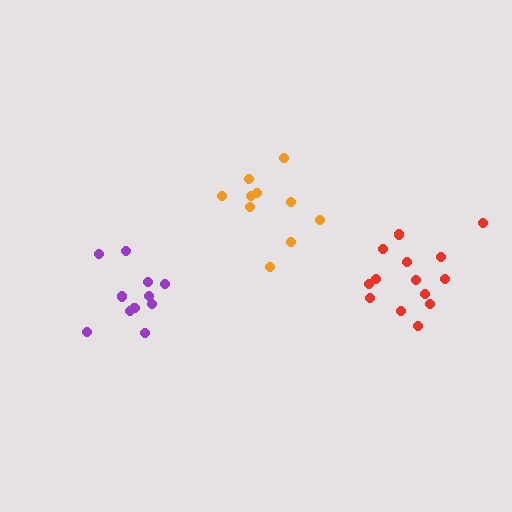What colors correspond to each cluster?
The clusters are colored: red, purple, orange.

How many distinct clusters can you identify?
There are 3 distinct clusters.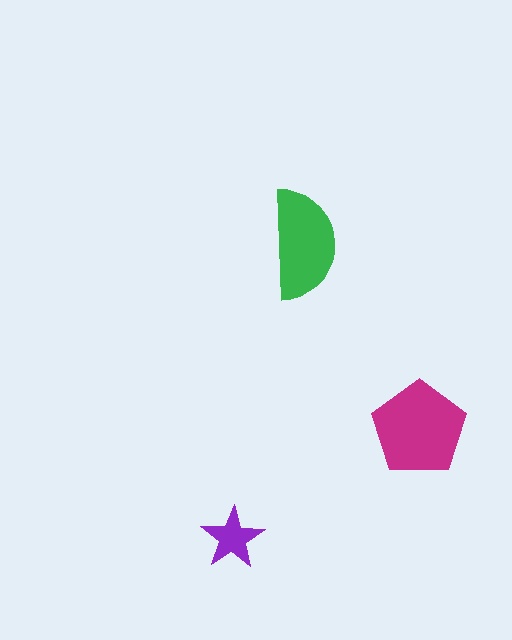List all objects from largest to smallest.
The magenta pentagon, the green semicircle, the purple star.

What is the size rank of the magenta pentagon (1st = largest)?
1st.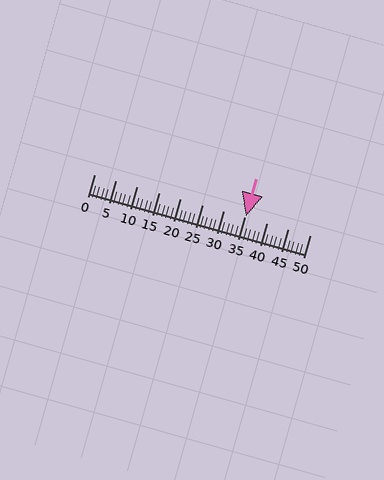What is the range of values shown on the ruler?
The ruler shows values from 0 to 50.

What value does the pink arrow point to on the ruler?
The pink arrow points to approximately 35.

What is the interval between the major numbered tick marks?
The major tick marks are spaced 5 units apart.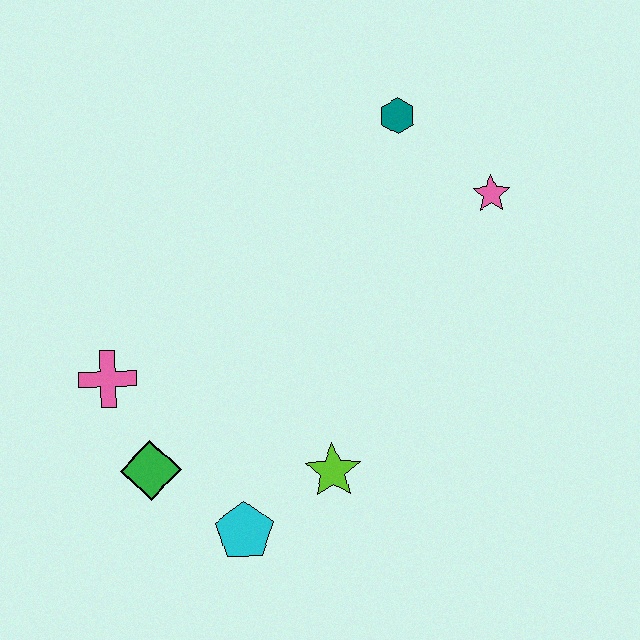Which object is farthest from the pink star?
The green diamond is farthest from the pink star.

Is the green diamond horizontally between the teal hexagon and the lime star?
No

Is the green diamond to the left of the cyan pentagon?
Yes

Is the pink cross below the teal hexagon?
Yes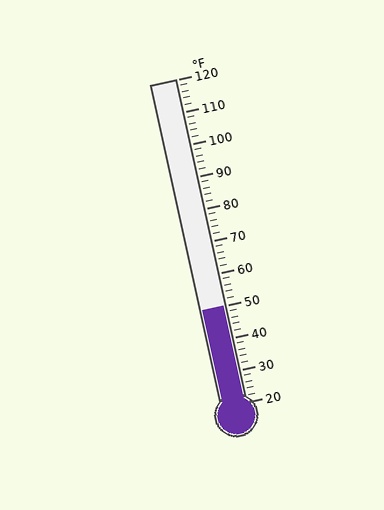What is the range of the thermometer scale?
The thermometer scale ranges from 20°F to 120°F.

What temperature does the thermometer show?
The thermometer shows approximately 50°F.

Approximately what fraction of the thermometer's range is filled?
The thermometer is filled to approximately 30% of its range.